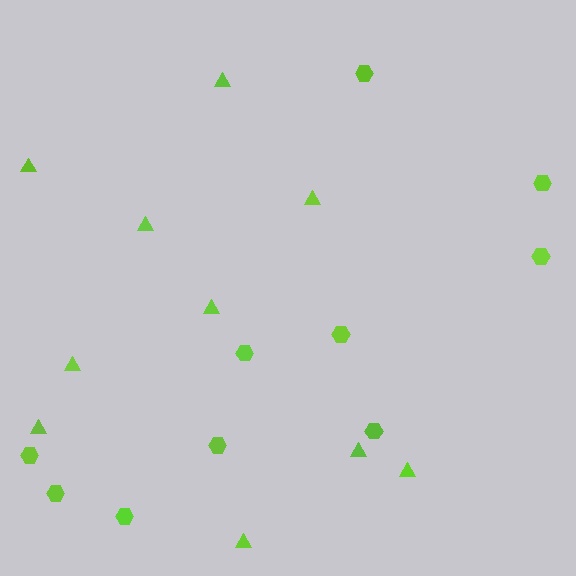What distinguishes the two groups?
There are 2 groups: one group of triangles (10) and one group of hexagons (10).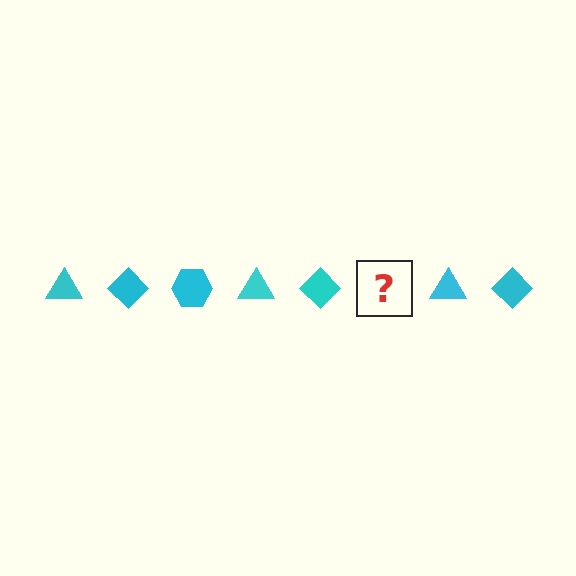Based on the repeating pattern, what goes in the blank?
The blank should be a cyan hexagon.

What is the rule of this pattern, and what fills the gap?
The rule is that the pattern cycles through triangle, diamond, hexagon shapes in cyan. The gap should be filled with a cyan hexagon.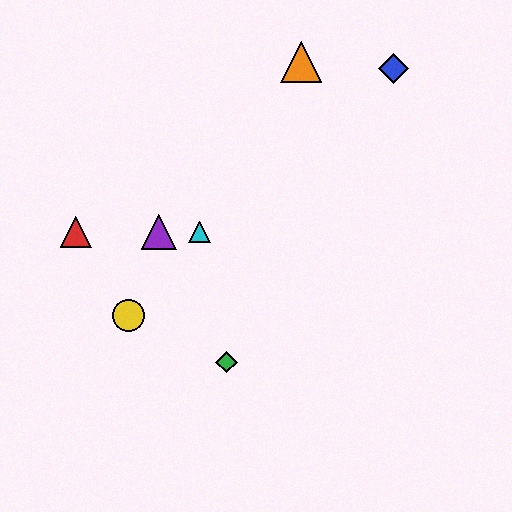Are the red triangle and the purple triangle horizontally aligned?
Yes, both are at y≈232.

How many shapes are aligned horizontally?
3 shapes (the red triangle, the purple triangle, the cyan triangle) are aligned horizontally.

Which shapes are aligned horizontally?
The red triangle, the purple triangle, the cyan triangle are aligned horizontally.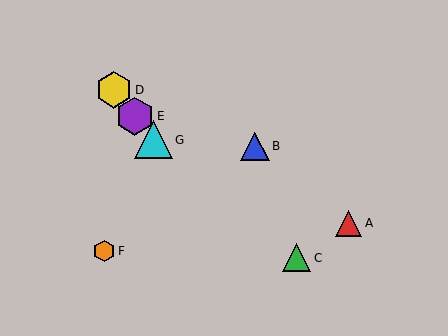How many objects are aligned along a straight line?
3 objects (D, E, G) are aligned along a straight line.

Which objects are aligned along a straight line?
Objects D, E, G are aligned along a straight line.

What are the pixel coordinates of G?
Object G is at (153, 140).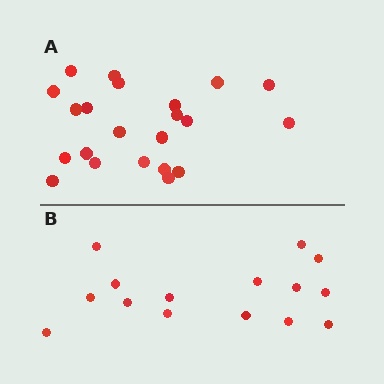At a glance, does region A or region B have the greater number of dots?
Region A (the top region) has more dots.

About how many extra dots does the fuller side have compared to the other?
Region A has roughly 8 or so more dots than region B.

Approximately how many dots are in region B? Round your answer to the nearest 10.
About 20 dots. (The exact count is 15, which rounds to 20.)